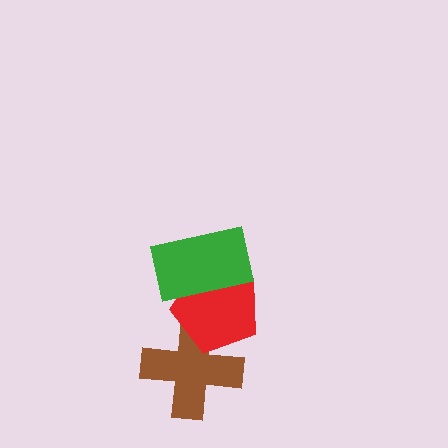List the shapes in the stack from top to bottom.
From top to bottom: the green rectangle, the red pentagon, the brown cross.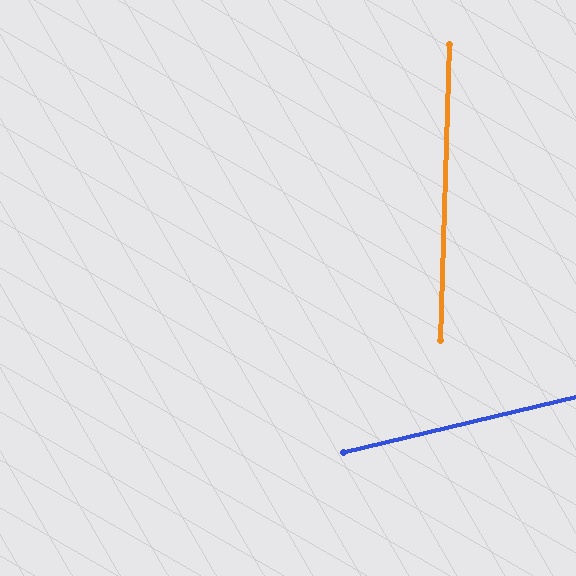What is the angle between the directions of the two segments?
Approximately 75 degrees.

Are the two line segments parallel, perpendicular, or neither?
Neither parallel nor perpendicular — they differ by about 75°.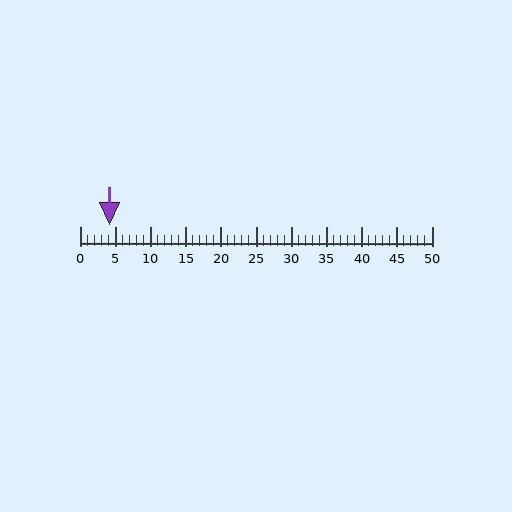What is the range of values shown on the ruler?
The ruler shows values from 0 to 50.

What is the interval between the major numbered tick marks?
The major tick marks are spaced 5 units apart.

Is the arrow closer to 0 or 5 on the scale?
The arrow is closer to 5.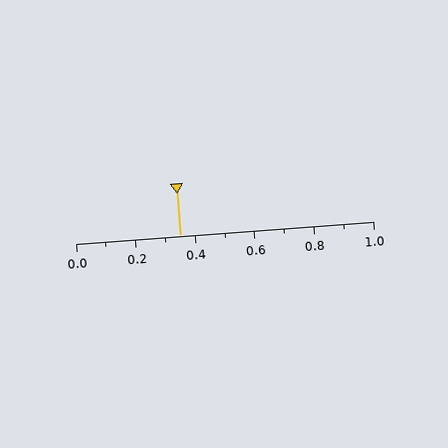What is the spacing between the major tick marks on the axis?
The major ticks are spaced 0.2 apart.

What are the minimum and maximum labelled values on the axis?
The axis runs from 0.0 to 1.0.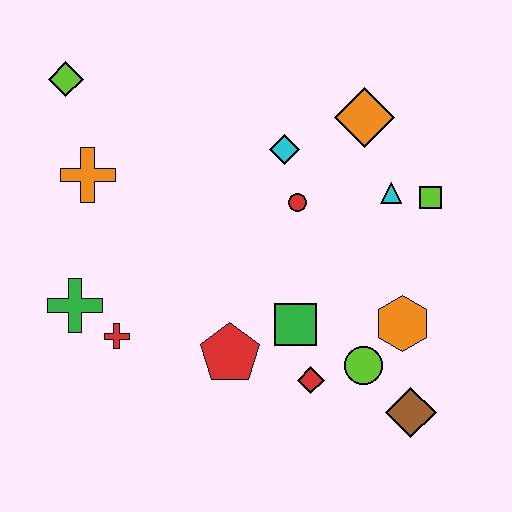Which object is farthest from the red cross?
The lime square is farthest from the red cross.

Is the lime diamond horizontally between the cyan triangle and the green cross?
No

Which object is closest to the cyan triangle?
The lime square is closest to the cyan triangle.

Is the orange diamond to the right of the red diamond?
Yes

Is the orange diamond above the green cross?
Yes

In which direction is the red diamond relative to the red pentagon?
The red diamond is to the right of the red pentagon.